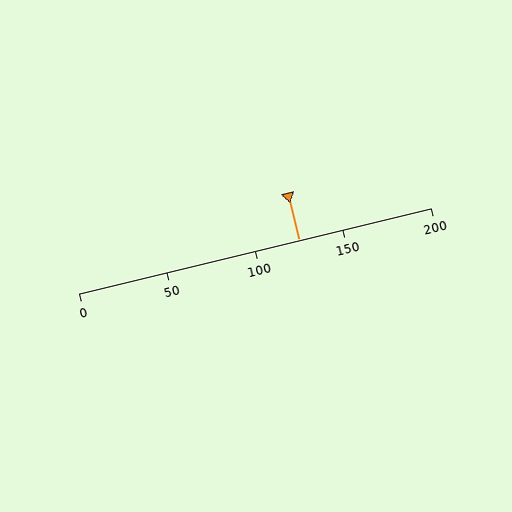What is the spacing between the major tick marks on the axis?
The major ticks are spaced 50 apart.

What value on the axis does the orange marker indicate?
The marker indicates approximately 125.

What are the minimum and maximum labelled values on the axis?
The axis runs from 0 to 200.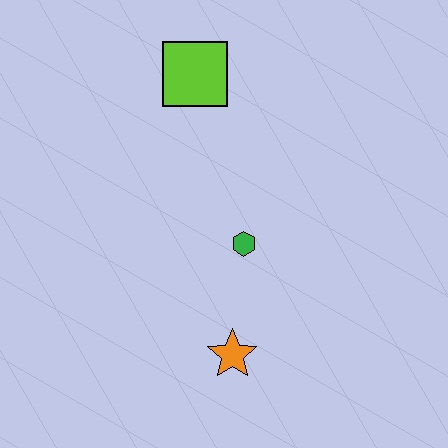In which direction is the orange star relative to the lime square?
The orange star is below the lime square.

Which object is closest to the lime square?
The green hexagon is closest to the lime square.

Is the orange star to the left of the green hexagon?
Yes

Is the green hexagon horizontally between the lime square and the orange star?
No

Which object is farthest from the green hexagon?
The lime square is farthest from the green hexagon.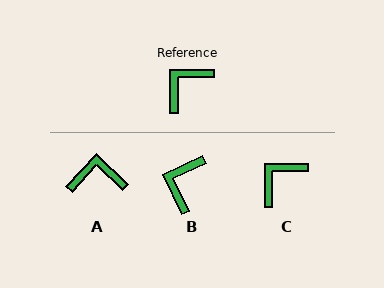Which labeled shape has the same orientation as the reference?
C.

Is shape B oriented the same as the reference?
No, it is off by about 26 degrees.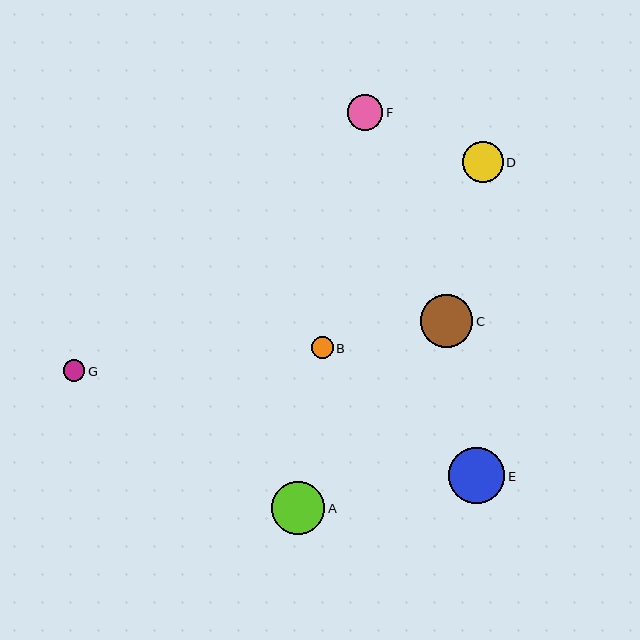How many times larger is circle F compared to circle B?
Circle F is approximately 1.6 times the size of circle B.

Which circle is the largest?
Circle E is the largest with a size of approximately 57 pixels.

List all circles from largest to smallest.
From largest to smallest: E, A, C, D, F, B, G.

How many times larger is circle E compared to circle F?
Circle E is approximately 1.6 times the size of circle F.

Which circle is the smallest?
Circle G is the smallest with a size of approximately 22 pixels.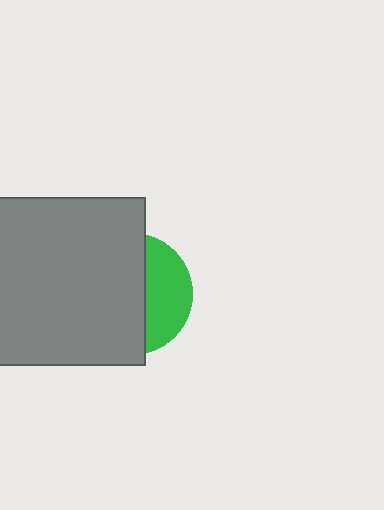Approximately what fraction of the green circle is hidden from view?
Roughly 64% of the green circle is hidden behind the gray rectangle.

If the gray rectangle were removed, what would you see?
You would see the complete green circle.